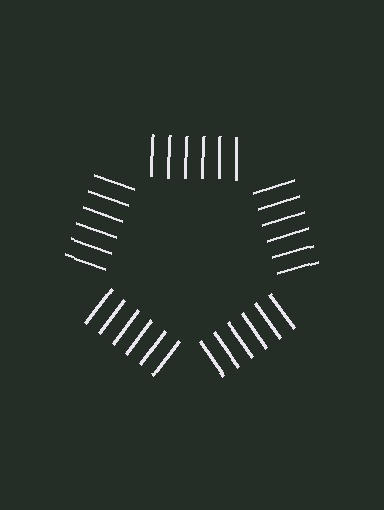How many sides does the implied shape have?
5 sides — the line-ends trace a pentagon.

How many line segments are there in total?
30 — 6 along each of the 5 edges.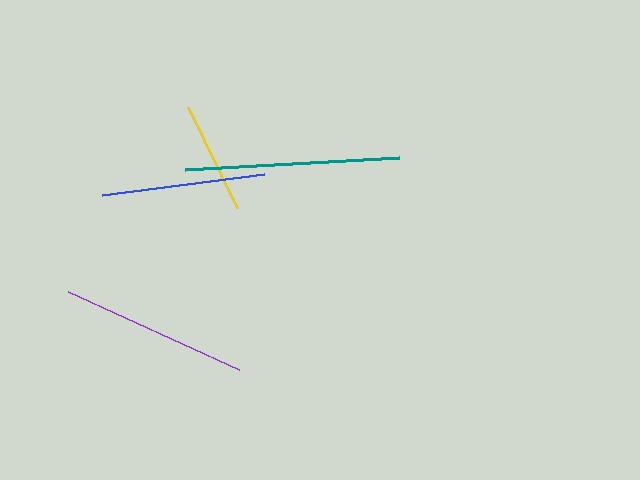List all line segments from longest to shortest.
From longest to shortest: teal, purple, blue, yellow.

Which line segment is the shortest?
The yellow line is the shortest at approximately 112 pixels.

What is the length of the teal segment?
The teal segment is approximately 214 pixels long.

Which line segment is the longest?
The teal line is the longest at approximately 214 pixels.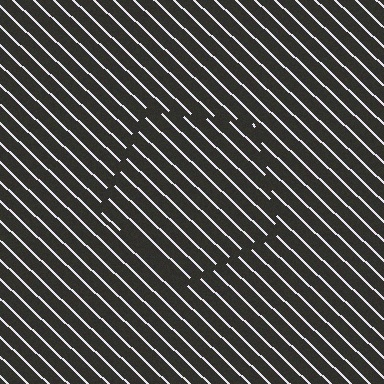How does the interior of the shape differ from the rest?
The interior of the shape contains the same grating, shifted by half a period — the contour is defined by the phase discontinuity where line-ends from the inner and outer gratings abut.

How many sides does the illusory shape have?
5 sides — the line-ends trace a pentagon.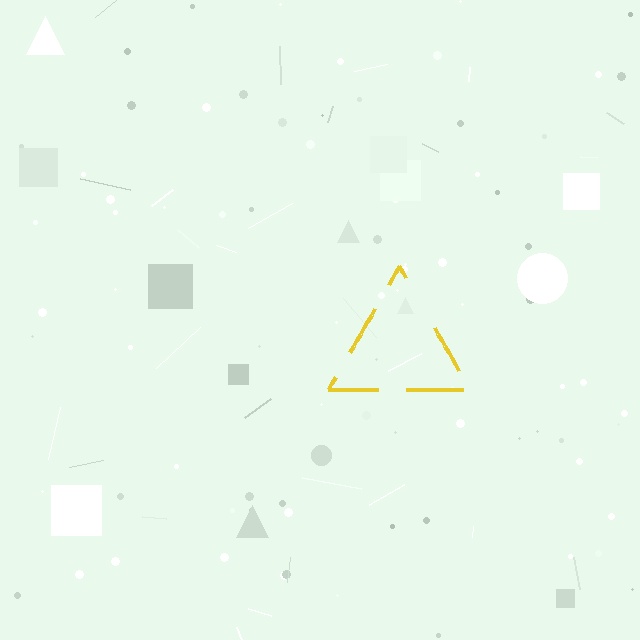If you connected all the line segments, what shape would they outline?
They would outline a triangle.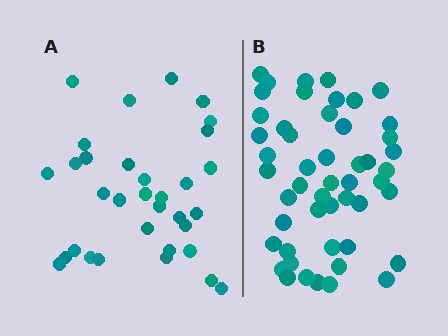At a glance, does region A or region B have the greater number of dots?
Region B (the right region) has more dots.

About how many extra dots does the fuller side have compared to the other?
Region B has approximately 15 more dots than region A.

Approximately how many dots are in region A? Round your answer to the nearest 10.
About 30 dots. (The exact count is 33, which rounds to 30.)